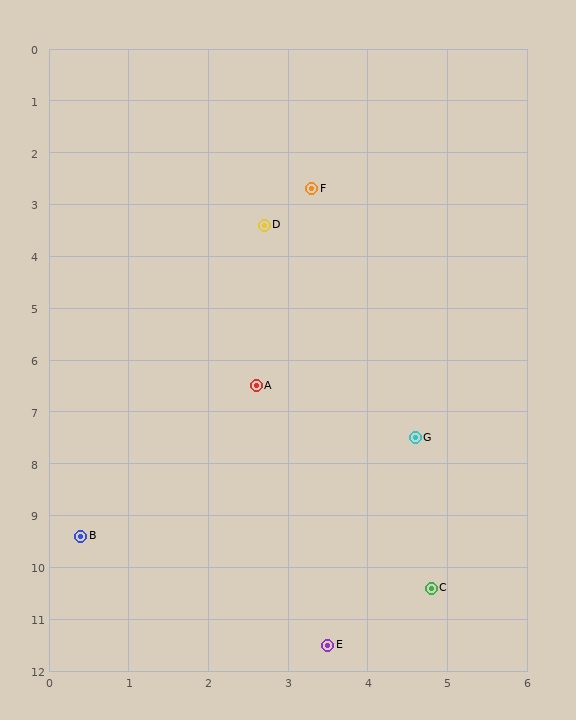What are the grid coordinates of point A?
Point A is at approximately (2.6, 6.5).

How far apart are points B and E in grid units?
Points B and E are about 3.7 grid units apart.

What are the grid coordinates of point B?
Point B is at approximately (0.4, 9.4).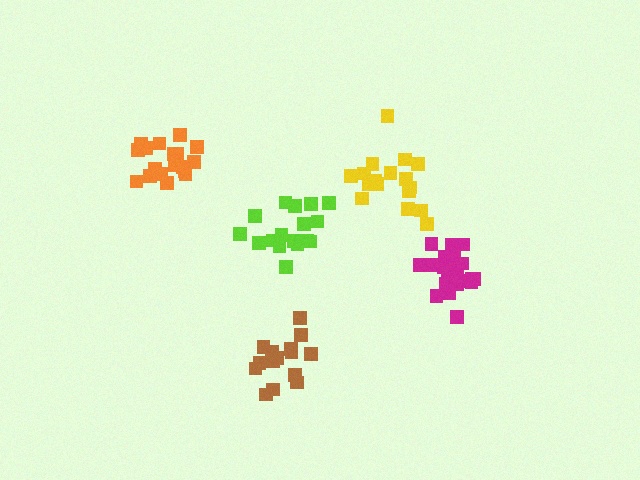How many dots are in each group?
Group 1: 18 dots, Group 2: 18 dots, Group 3: 17 dots, Group 4: 21 dots, Group 5: 15 dots (89 total).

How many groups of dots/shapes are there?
There are 5 groups.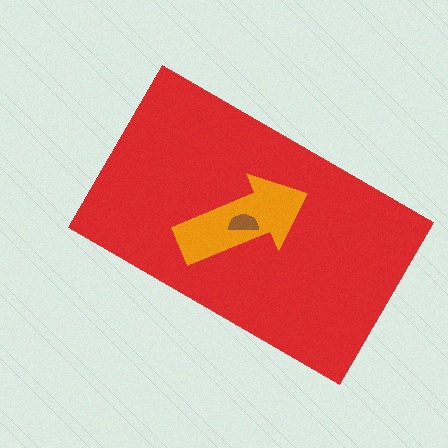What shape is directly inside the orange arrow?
The brown semicircle.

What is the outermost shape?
The red rectangle.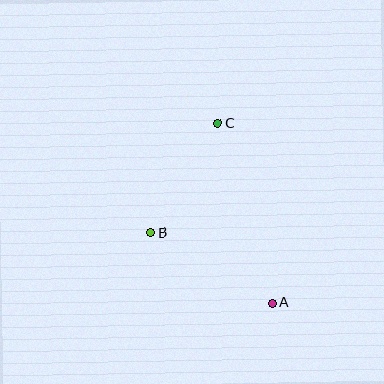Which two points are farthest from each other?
Points A and C are farthest from each other.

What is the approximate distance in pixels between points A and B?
The distance between A and B is approximately 141 pixels.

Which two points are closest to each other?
Points B and C are closest to each other.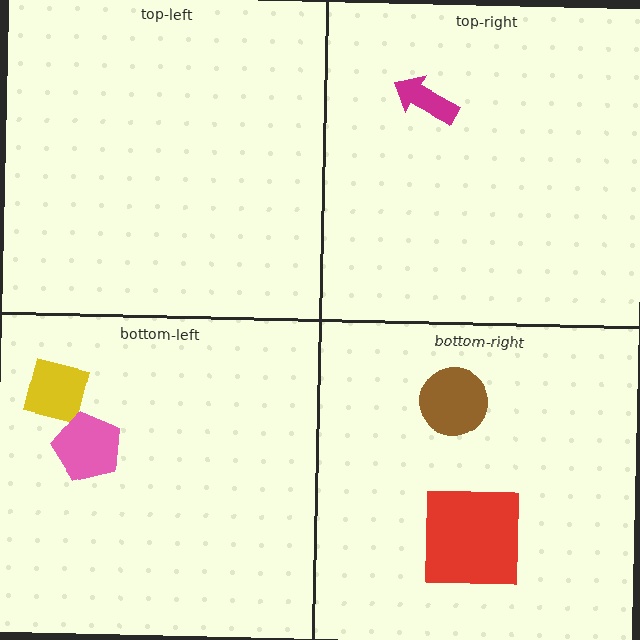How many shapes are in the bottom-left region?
2.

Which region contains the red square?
The bottom-right region.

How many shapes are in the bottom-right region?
2.